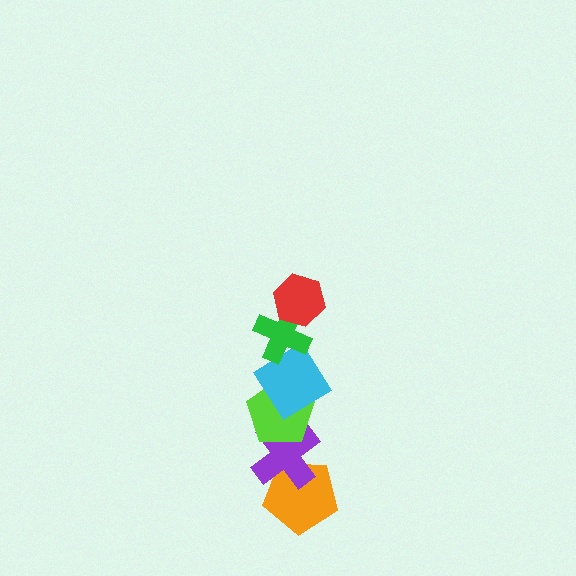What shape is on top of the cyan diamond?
The green cross is on top of the cyan diamond.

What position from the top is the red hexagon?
The red hexagon is 1st from the top.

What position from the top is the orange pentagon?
The orange pentagon is 6th from the top.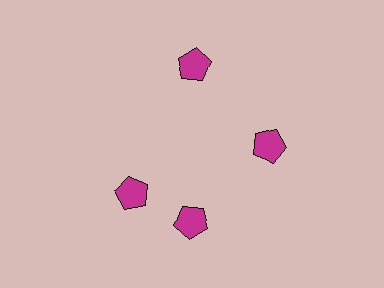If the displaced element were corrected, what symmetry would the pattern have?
It would have 4-fold rotational symmetry — the pattern would map onto itself every 90 degrees.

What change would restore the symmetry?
The symmetry would be restored by rotating it back into even spacing with its neighbors so that all 4 pentagons sit at equal angles and equal distance from the center.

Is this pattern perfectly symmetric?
No. The 4 magenta pentagons are arranged in a ring, but one element near the 9 o'clock position is rotated out of alignment along the ring, breaking the 4-fold rotational symmetry.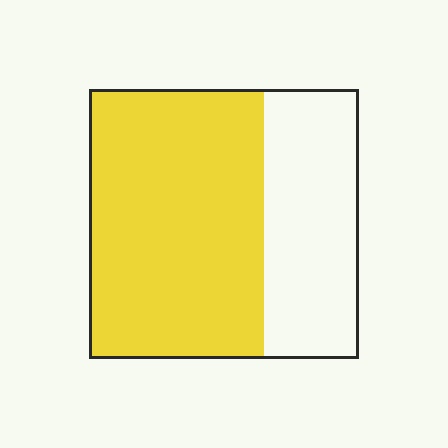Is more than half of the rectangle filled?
Yes.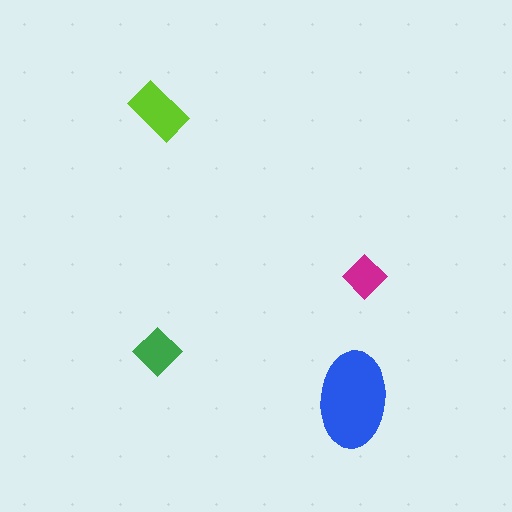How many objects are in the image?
There are 4 objects in the image.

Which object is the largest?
The blue ellipse.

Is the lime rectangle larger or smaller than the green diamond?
Larger.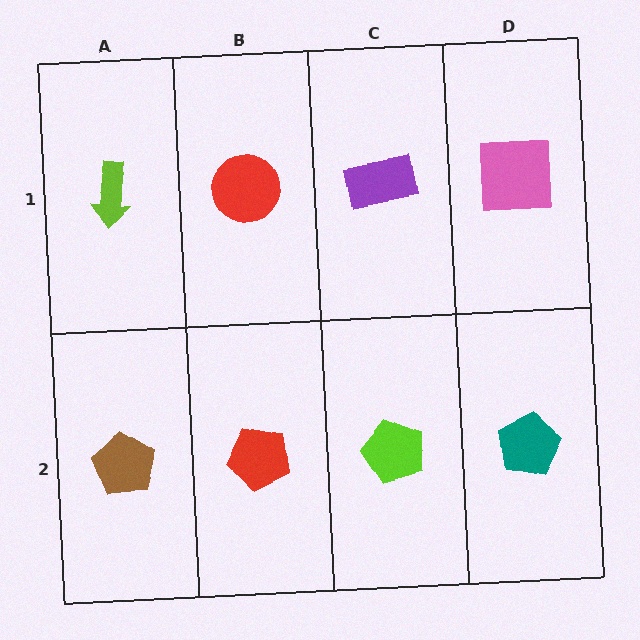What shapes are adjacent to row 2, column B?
A red circle (row 1, column B), a brown pentagon (row 2, column A), a lime pentagon (row 2, column C).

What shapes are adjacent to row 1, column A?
A brown pentagon (row 2, column A), a red circle (row 1, column B).